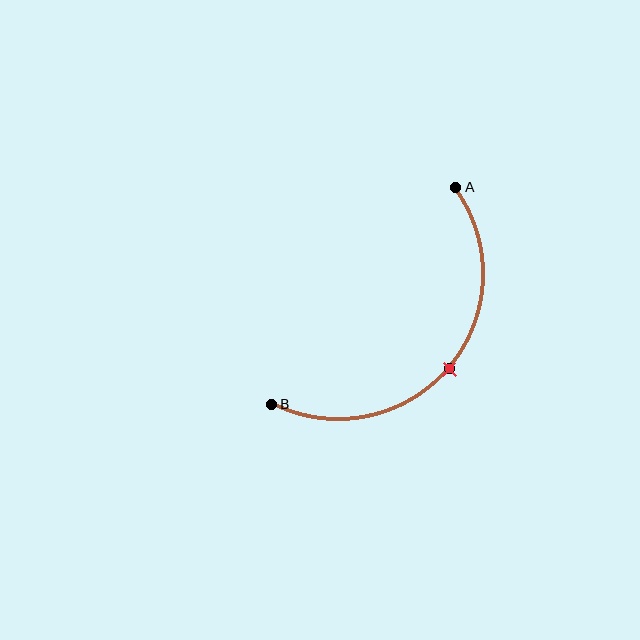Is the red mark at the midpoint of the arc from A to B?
Yes. The red mark lies on the arc at equal arc-length from both A and B — it is the arc midpoint.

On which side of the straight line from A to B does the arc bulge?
The arc bulges below and to the right of the straight line connecting A and B.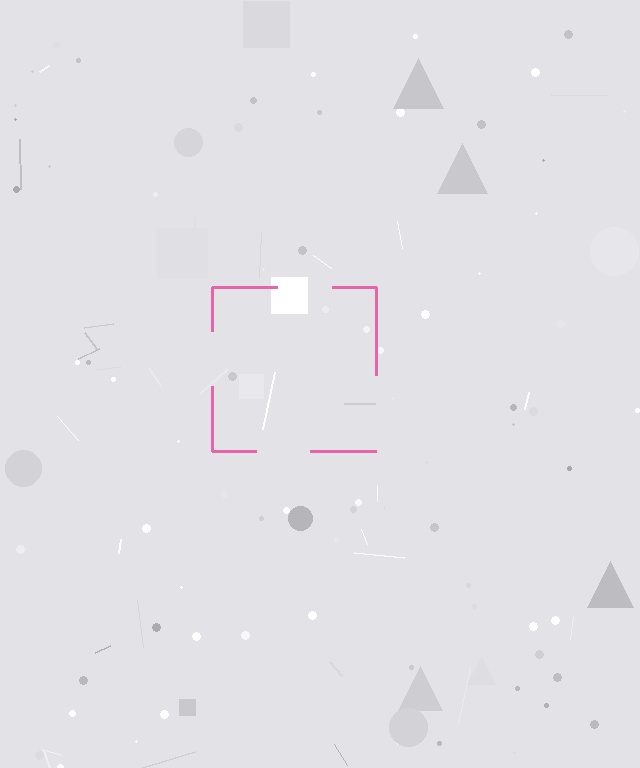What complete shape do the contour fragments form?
The contour fragments form a square.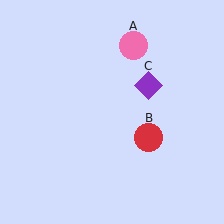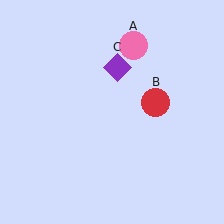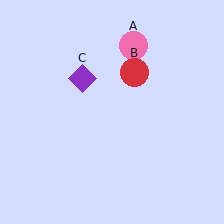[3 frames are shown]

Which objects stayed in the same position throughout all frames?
Pink circle (object A) remained stationary.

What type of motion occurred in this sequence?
The red circle (object B), purple diamond (object C) rotated counterclockwise around the center of the scene.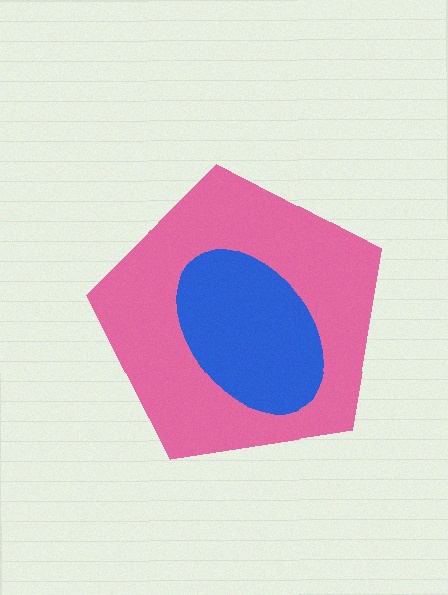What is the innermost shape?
The blue ellipse.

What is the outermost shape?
The pink pentagon.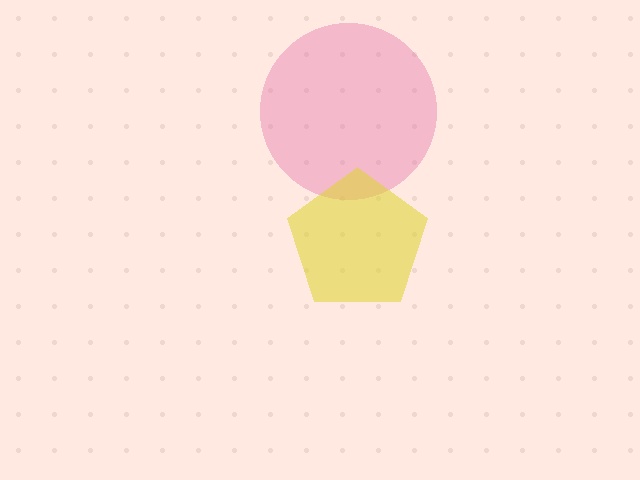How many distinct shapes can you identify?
There are 2 distinct shapes: a pink circle, a yellow pentagon.